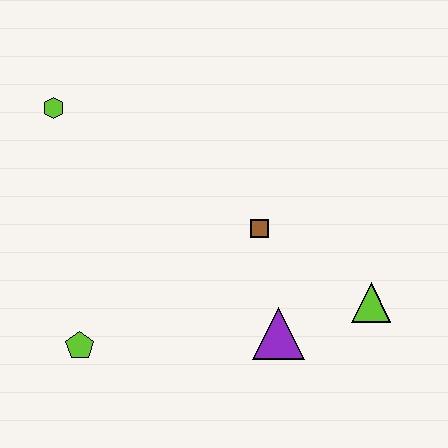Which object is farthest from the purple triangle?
The lime hexagon is farthest from the purple triangle.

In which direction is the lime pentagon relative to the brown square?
The lime pentagon is to the left of the brown square.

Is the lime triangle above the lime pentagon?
Yes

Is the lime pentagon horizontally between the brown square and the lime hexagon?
Yes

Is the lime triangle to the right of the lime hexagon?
Yes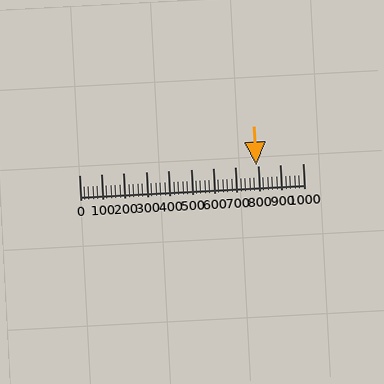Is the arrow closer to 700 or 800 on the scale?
The arrow is closer to 800.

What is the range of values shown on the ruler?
The ruler shows values from 0 to 1000.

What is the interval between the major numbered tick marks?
The major tick marks are spaced 100 units apart.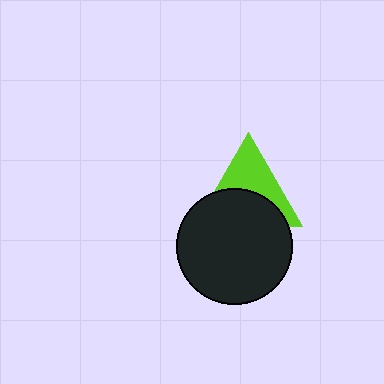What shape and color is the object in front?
The object in front is a black circle.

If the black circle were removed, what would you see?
You would see the complete lime triangle.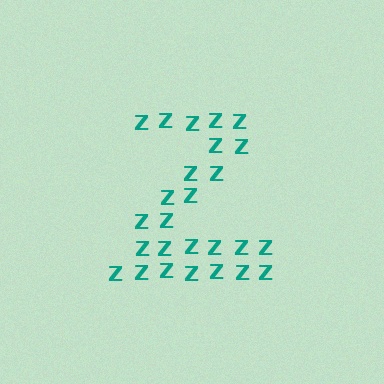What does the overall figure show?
The overall figure shows the letter Z.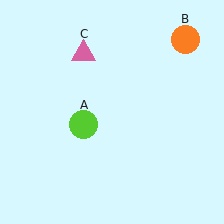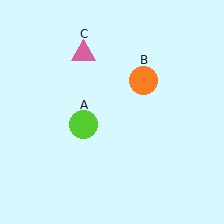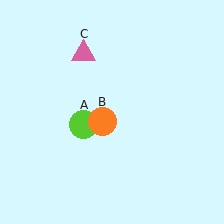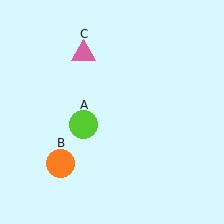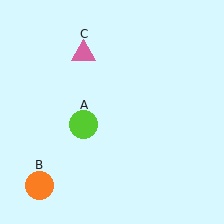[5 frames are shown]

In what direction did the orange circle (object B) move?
The orange circle (object B) moved down and to the left.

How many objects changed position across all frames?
1 object changed position: orange circle (object B).